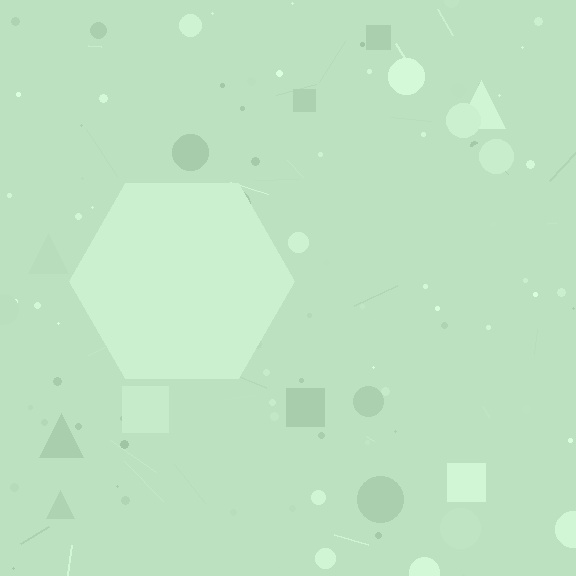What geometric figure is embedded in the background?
A hexagon is embedded in the background.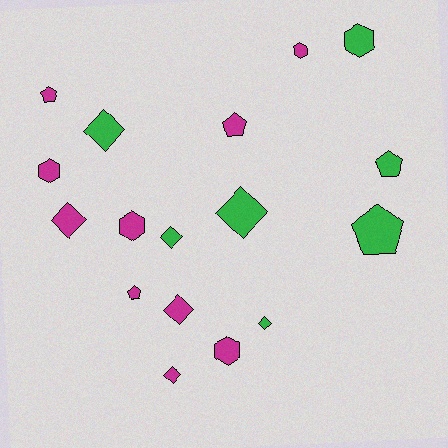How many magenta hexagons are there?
There are 4 magenta hexagons.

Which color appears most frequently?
Magenta, with 10 objects.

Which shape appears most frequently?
Diamond, with 7 objects.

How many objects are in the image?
There are 17 objects.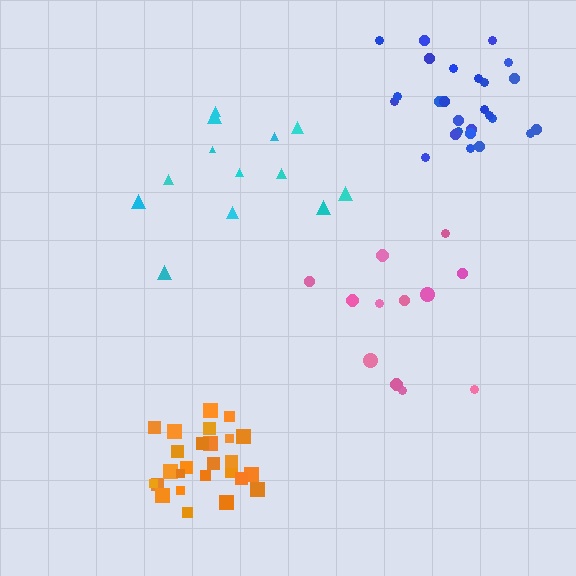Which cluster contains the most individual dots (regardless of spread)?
Blue (26).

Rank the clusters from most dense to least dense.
orange, blue, pink, cyan.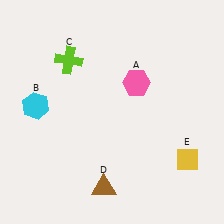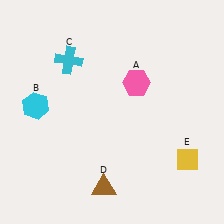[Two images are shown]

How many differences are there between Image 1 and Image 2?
There is 1 difference between the two images.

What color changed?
The cross (C) changed from lime in Image 1 to cyan in Image 2.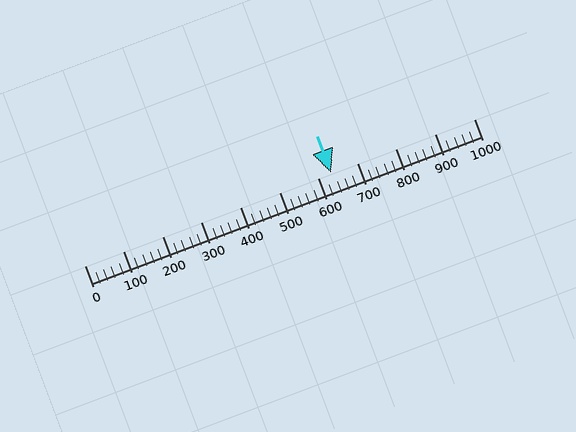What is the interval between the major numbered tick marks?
The major tick marks are spaced 100 units apart.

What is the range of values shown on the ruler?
The ruler shows values from 0 to 1000.